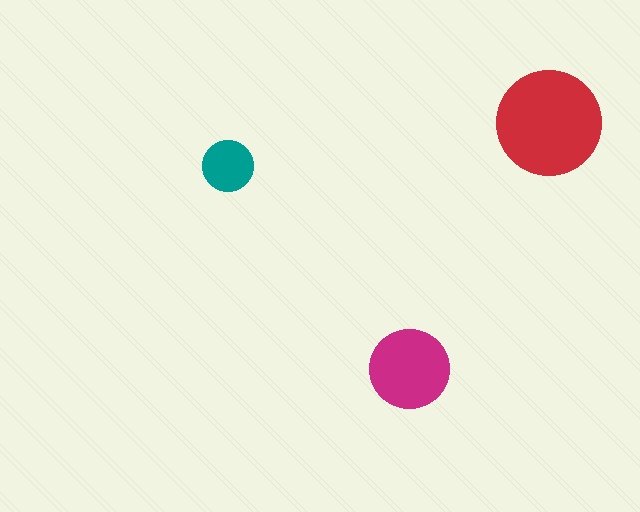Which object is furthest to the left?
The teal circle is leftmost.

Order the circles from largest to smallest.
the red one, the magenta one, the teal one.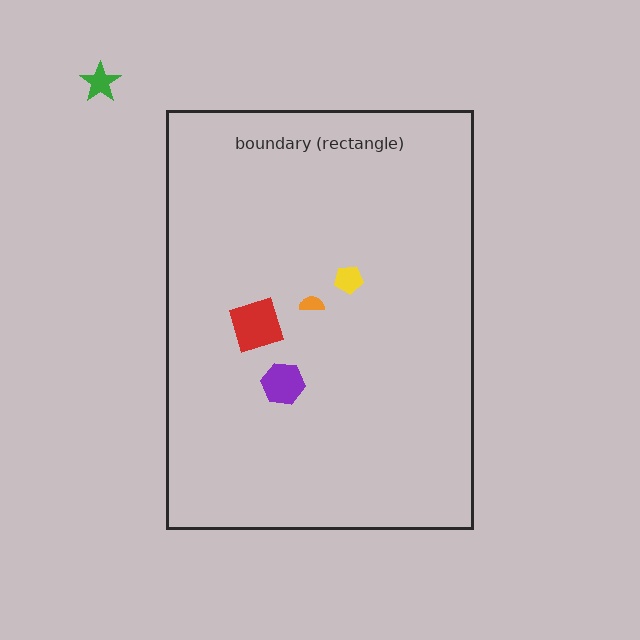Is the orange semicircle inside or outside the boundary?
Inside.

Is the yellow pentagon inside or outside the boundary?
Inside.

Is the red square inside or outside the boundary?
Inside.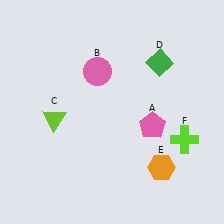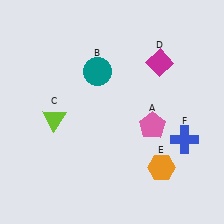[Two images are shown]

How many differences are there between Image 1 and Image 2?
There are 3 differences between the two images.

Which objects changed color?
B changed from pink to teal. D changed from green to magenta. F changed from lime to blue.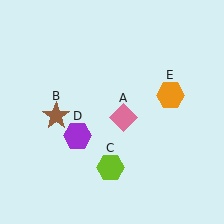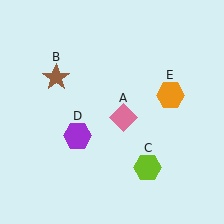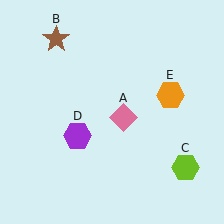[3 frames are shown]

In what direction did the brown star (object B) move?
The brown star (object B) moved up.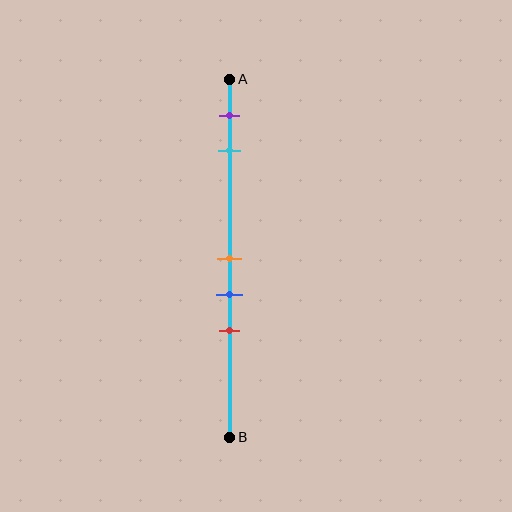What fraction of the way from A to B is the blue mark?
The blue mark is approximately 60% (0.6) of the way from A to B.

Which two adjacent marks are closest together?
The orange and blue marks are the closest adjacent pair.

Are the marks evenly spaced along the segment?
No, the marks are not evenly spaced.